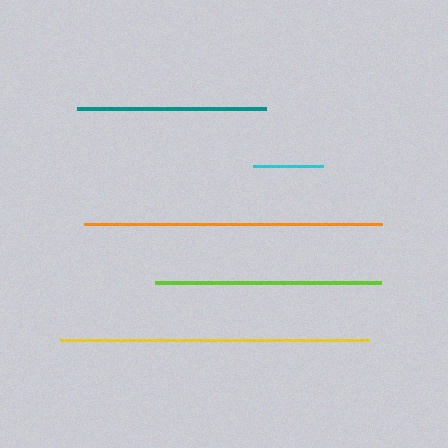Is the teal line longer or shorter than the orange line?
The orange line is longer than the teal line.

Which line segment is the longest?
The yellow line is the longest at approximately 309 pixels.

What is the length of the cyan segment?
The cyan segment is approximately 71 pixels long.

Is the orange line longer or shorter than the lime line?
The orange line is longer than the lime line.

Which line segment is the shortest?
The cyan line is the shortest at approximately 71 pixels.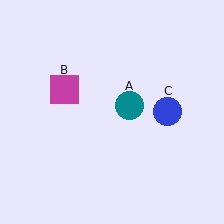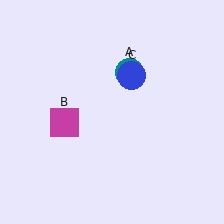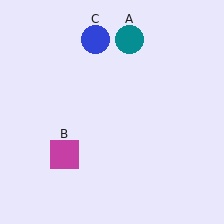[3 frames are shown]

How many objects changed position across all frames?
3 objects changed position: teal circle (object A), magenta square (object B), blue circle (object C).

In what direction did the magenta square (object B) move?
The magenta square (object B) moved down.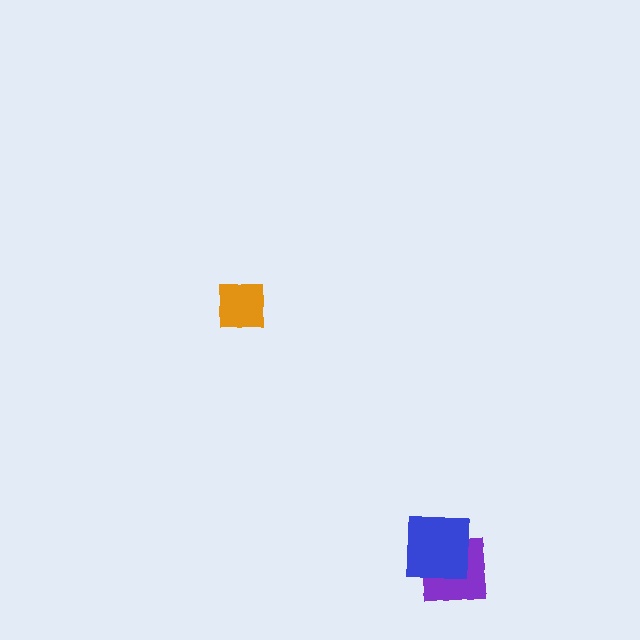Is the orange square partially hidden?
No, no other shape covers it.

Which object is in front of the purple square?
The blue square is in front of the purple square.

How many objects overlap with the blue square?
1 object overlaps with the blue square.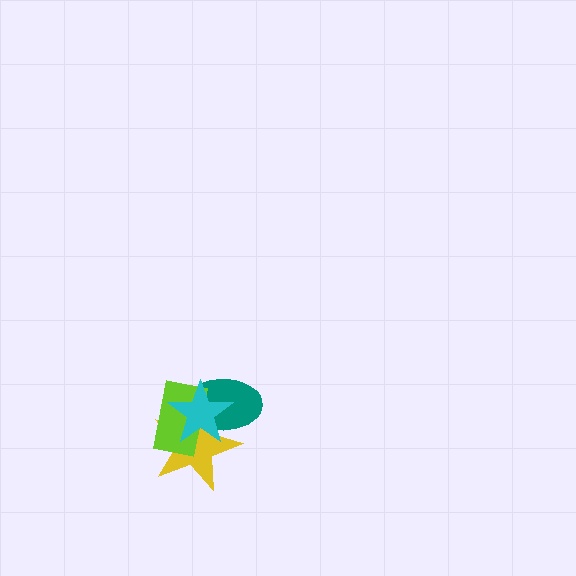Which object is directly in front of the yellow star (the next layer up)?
The lime rectangle is directly in front of the yellow star.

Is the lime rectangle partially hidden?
Yes, it is partially covered by another shape.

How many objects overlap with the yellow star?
3 objects overlap with the yellow star.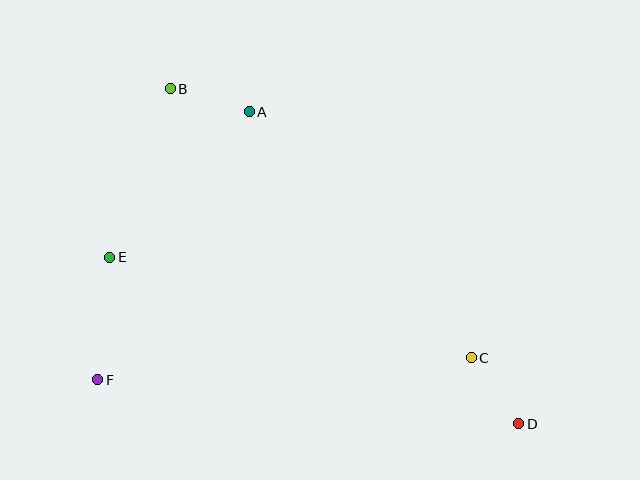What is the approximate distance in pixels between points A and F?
The distance between A and F is approximately 308 pixels.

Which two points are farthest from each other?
Points B and D are farthest from each other.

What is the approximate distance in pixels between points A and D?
The distance between A and D is approximately 412 pixels.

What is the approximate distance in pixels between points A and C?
The distance between A and C is approximately 331 pixels.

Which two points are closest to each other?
Points C and D are closest to each other.